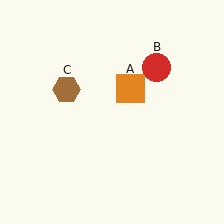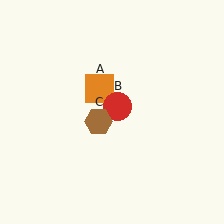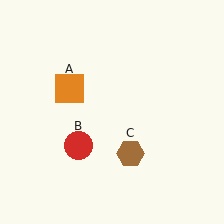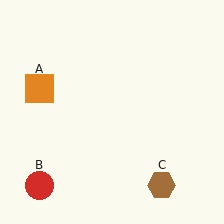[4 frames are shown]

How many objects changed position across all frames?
3 objects changed position: orange square (object A), red circle (object B), brown hexagon (object C).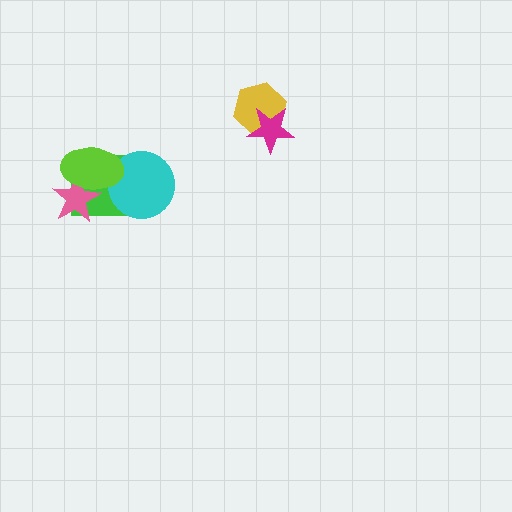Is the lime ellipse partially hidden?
No, no other shape covers it.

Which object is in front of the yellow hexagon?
The magenta star is in front of the yellow hexagon.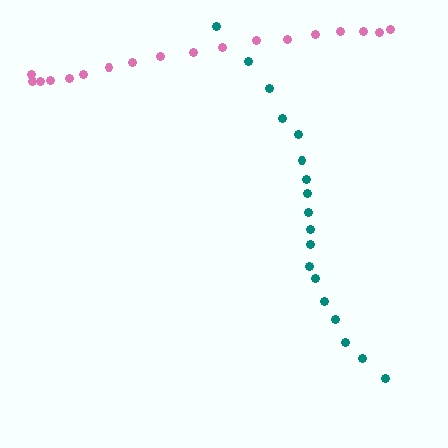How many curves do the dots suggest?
There are 2 distinct paths.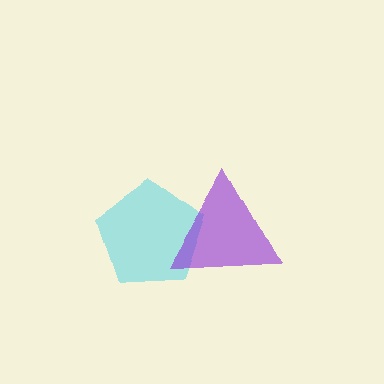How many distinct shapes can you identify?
There are 2 distinct shapes: a cyan pentagon, a purple triangle.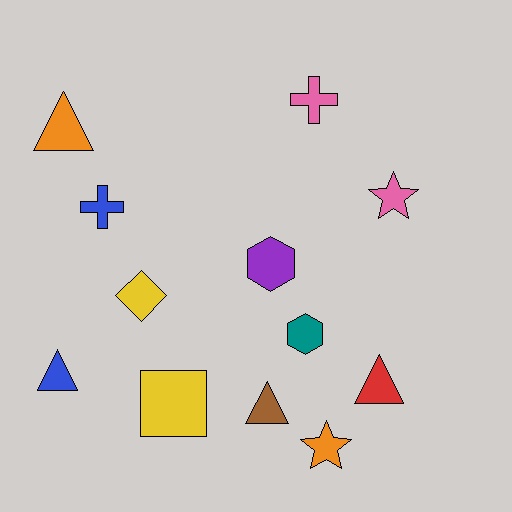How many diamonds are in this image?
There is 1 diamond.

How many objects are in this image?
There are 12 objects.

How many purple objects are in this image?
There is 1 purple object.